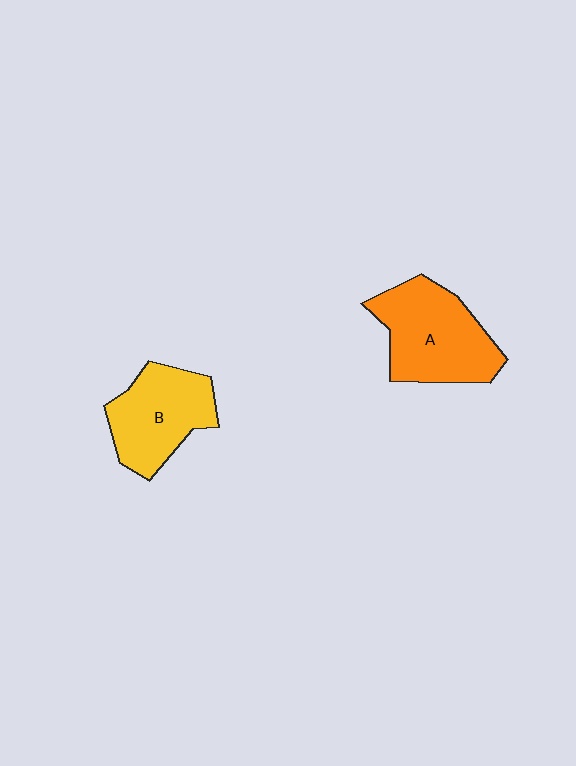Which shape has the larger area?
Shape A (orange).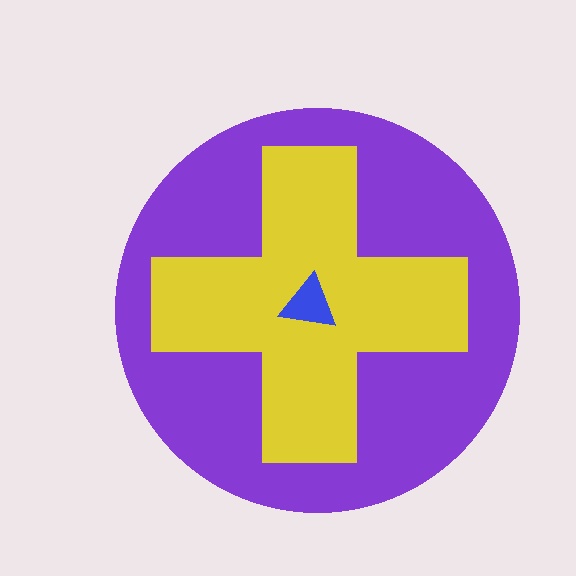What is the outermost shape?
The purple circle.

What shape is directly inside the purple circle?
The yellow cross.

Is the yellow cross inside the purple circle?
Yes.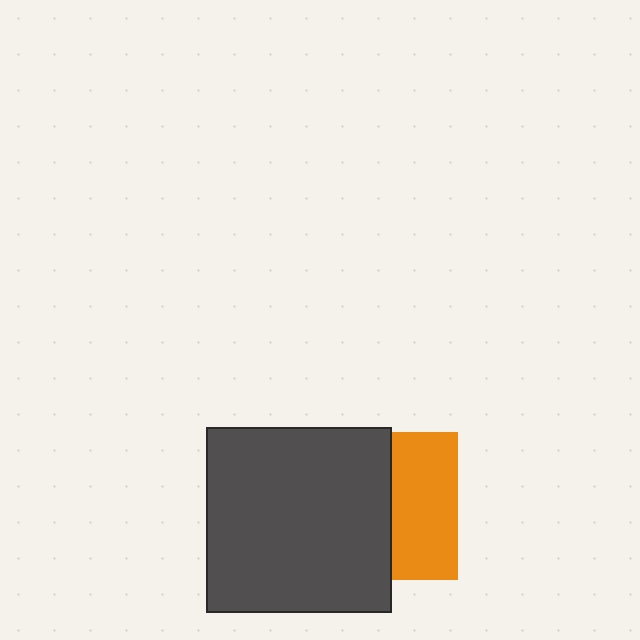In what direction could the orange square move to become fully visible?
The orange square could move right. That would shift it out from behind the dark gray square entirely.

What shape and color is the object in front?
The object in front is a dark gray square.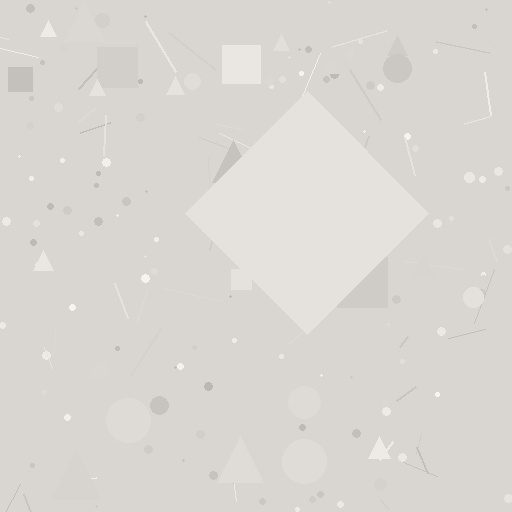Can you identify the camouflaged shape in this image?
The camouflaged shape is a diamond.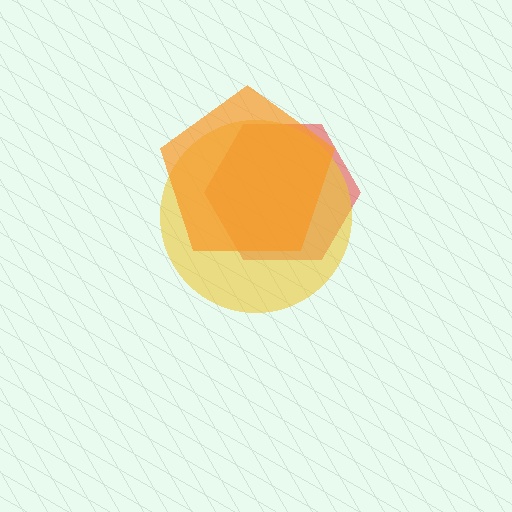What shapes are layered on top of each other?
The layered shapes are: a red hexagon, a yellow circle, an orange pentagon.